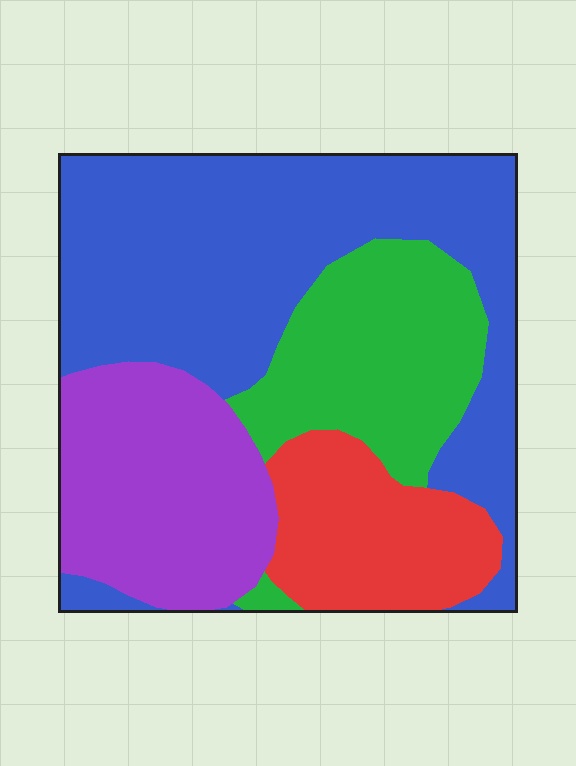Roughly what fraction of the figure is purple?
Purple takes up about one fifth (1/5) of the figure.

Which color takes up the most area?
Blue, at roughly 45%.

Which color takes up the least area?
Red, at roughly 15%.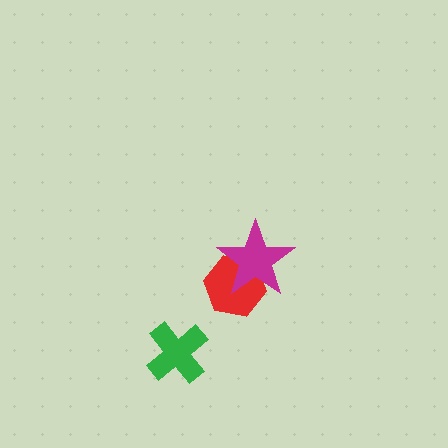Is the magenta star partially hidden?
No, no other shape covers it.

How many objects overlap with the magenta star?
1 object overlaps with the magenta star.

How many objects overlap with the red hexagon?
1 object overlaps with the red hexagon.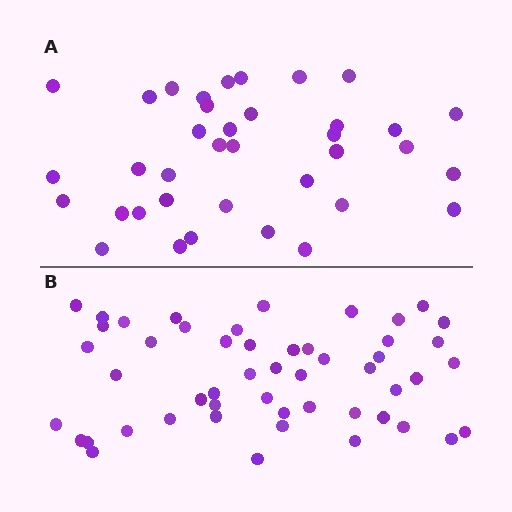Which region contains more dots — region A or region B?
Region B (the bottom region) has more dots.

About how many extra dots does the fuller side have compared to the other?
Region B has approximately 15 more dots than region A.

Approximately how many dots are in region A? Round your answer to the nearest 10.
About 40 dots. (The exact count is 37, which rounds to 40.)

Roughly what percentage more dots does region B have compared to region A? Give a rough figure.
About 40% more.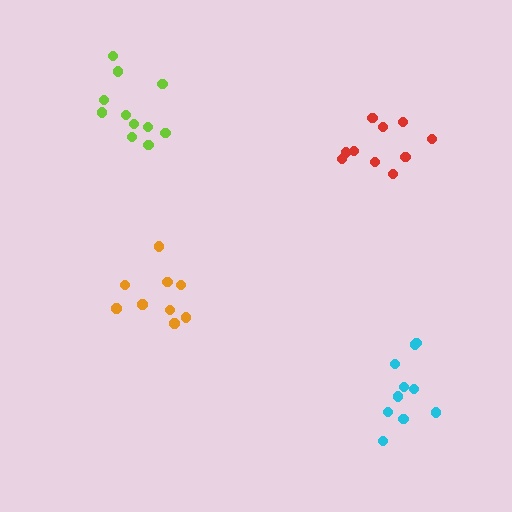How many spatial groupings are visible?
There are 4 spatial groupings.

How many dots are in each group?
Group 1: 10 dots, Group 2: 9 dots, Group 3: 11 dots, Group 4: 10 dots (40 total).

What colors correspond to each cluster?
The clusters are colored: red, orange, lime, cyan.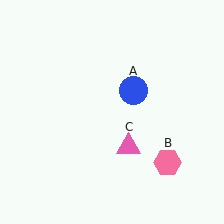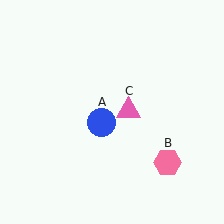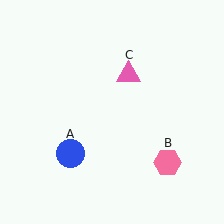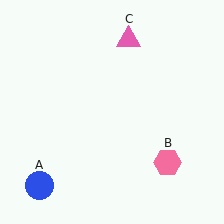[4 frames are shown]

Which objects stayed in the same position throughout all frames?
Pink hexagon (object B) remained stationary.